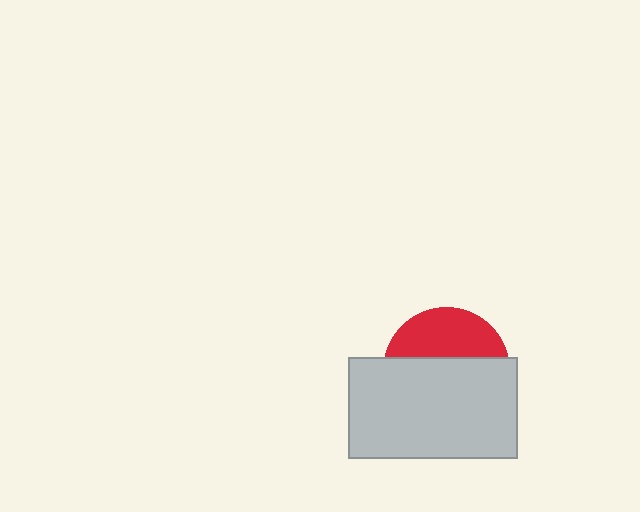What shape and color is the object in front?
The object in front is a light gray rectangle.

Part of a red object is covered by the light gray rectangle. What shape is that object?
It is a circle.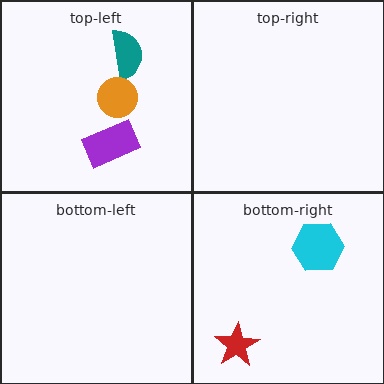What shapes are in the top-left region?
The teal semicircle, the orange circle, the purple rectangle.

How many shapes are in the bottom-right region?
2.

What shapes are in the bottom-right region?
The cyan hexagon, the red star.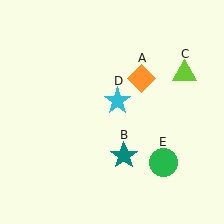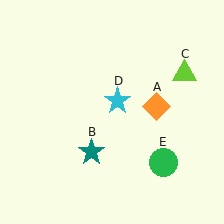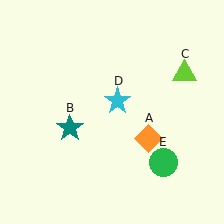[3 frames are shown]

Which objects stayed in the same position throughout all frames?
Lime triangle (object C) and cyan star (object D) and green circle (object E) remained stationary.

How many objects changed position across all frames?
2 objects changed position: orange diamond (object A), teal star (object B).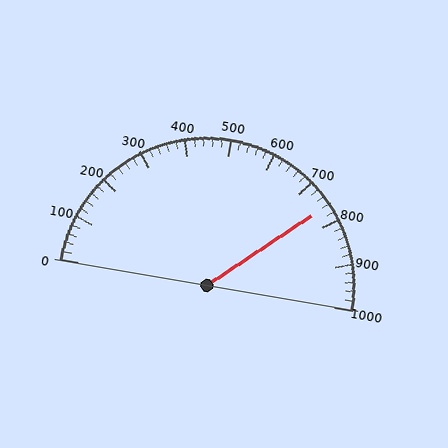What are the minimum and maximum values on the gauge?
The gauge ranges from 0 to 1000.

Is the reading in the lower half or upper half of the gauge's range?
The reading is in the upper half of the range (0 to 1000).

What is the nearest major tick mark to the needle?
The nearest major tick mark is 800.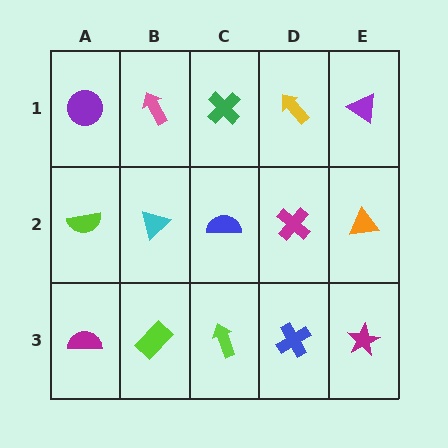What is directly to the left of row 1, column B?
A purple circle.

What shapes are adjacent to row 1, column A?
A lime semicircle (row 2, column A), a pink arrow (row 1, column B).